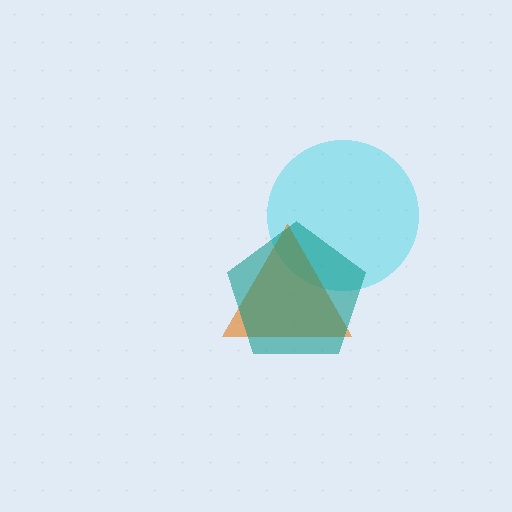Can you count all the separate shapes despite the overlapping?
Yes, there are 3 separate shapes.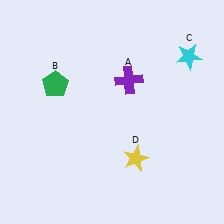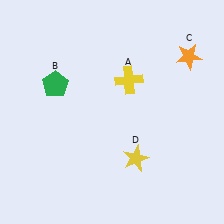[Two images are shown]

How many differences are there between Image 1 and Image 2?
There are 2 differences between the two images.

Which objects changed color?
A changed from purple to yellow. C changed from cyan to orange.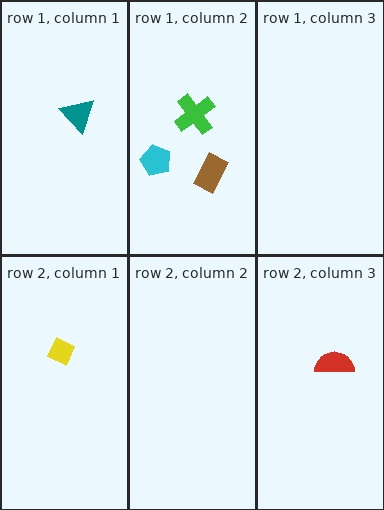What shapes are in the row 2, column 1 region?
The yellow diamond.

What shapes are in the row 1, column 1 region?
The teal triangle.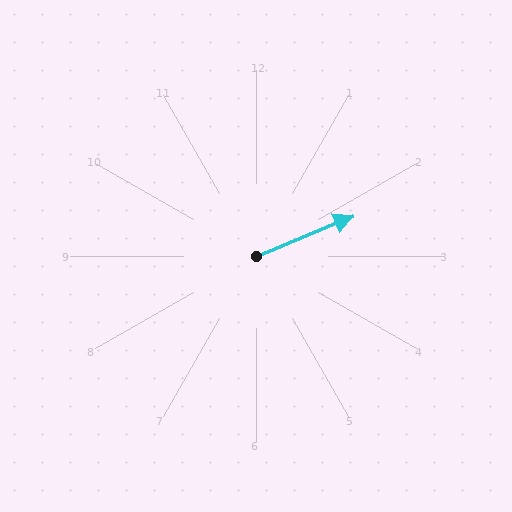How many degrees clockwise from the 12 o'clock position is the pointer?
Approximately 67 degrees.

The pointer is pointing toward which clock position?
Roughly 2 o'clock.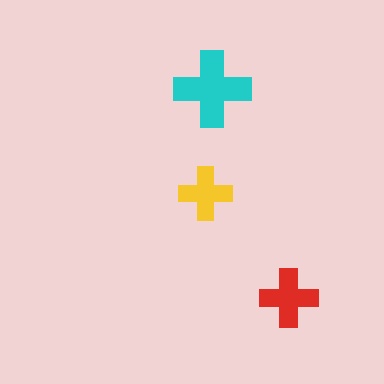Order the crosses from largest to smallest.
the cyan one, the red one, the yellow one.